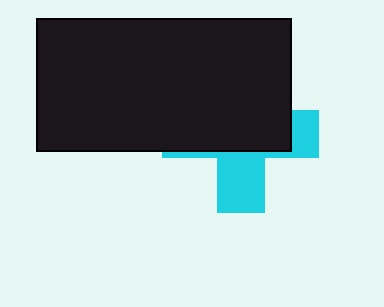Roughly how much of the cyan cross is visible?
A small part of it is visible (roughly 37%).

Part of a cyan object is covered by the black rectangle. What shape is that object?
It is a cross.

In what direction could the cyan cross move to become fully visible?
The cyan cross could move down. That would shift it out from behind the black rectangle entirely.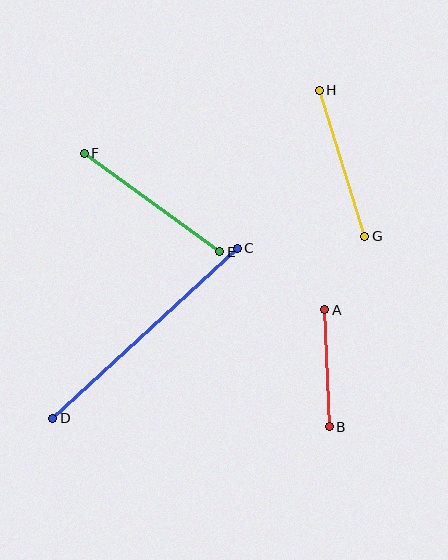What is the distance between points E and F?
The distance is approximately 167 pixels.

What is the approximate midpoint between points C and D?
The midpoint is at approximately (145, 333) pixels.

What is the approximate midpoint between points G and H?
The midpoint is at approximately (342, 163) pixels.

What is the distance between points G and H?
The distance is approximately 153 pixels.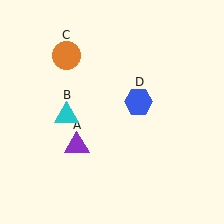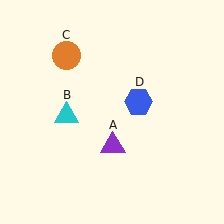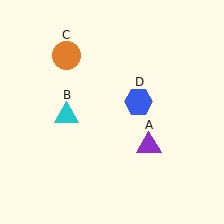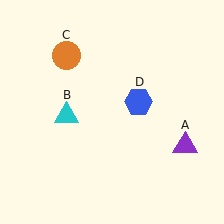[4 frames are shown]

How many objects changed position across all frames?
1 object changed position: purple triangle (object A).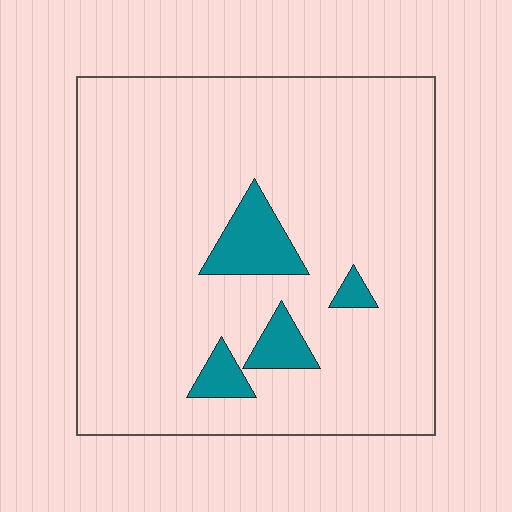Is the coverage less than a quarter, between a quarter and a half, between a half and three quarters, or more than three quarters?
Less than a quarter.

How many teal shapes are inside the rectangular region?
4.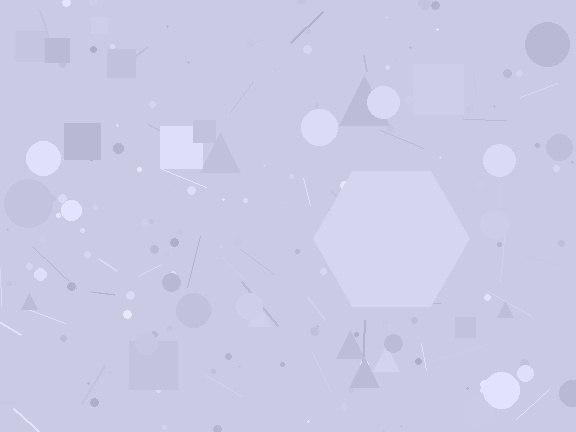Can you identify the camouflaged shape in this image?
The camouflaged shape is a hexagon.